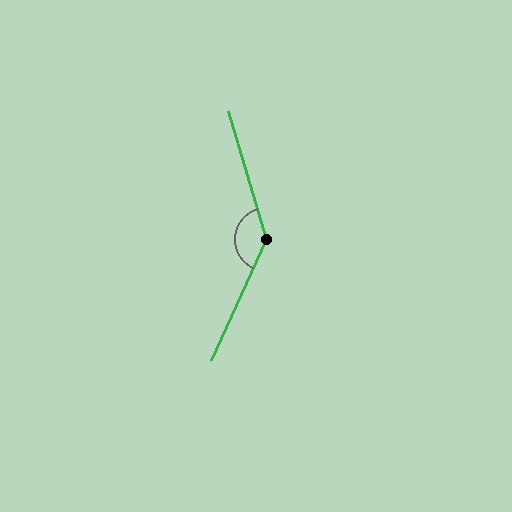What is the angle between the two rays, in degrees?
Approximately 140 degrees.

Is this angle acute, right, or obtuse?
It is obtuse.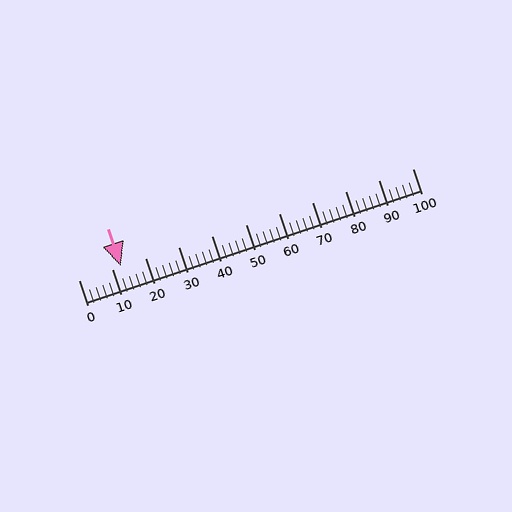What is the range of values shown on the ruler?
The ruler shows values from 0 to 100.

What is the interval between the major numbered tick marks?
The major tick marks are spaced 10 units apart.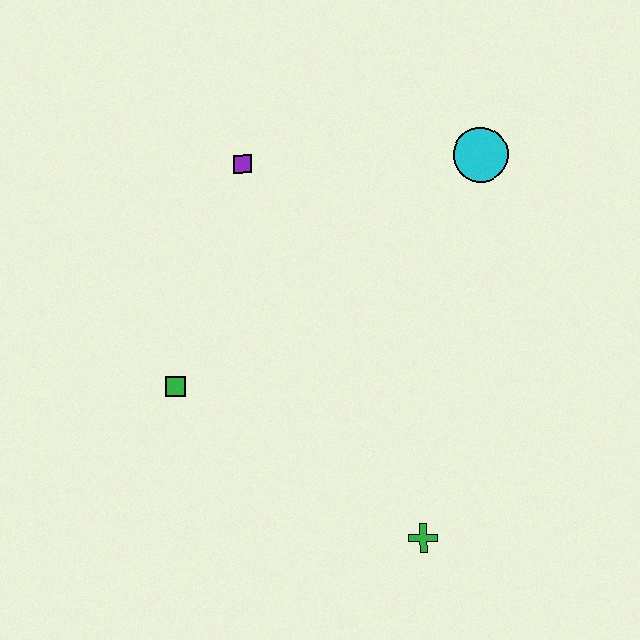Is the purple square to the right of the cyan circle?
No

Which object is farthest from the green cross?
The purple square is farthest from the green cross.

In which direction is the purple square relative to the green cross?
The purple square is above the green cross.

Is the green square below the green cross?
No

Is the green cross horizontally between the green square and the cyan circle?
Yes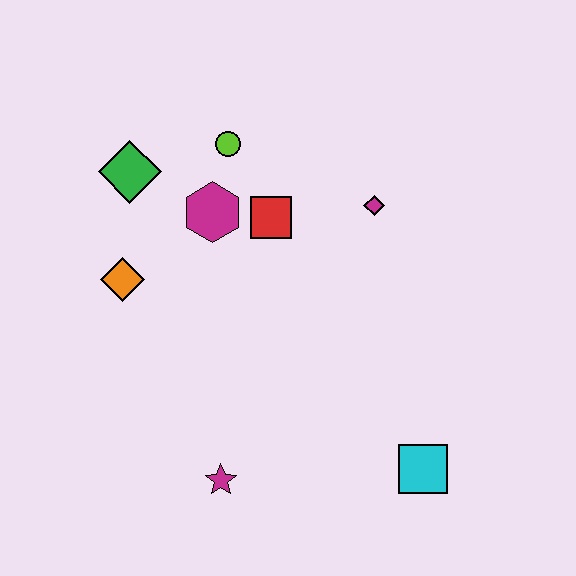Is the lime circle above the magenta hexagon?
Yes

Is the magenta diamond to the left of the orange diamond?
No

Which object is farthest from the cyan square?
The green diamond is farthest from the cyan square.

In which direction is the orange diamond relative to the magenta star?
The orange diamond is above the magenta star.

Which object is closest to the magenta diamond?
The red square is closest to the magenta diamond.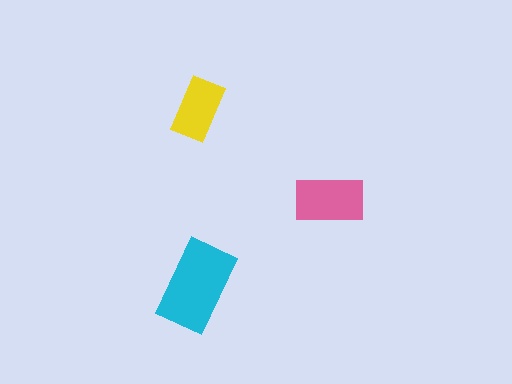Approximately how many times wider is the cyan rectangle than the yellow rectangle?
About 1.5 times wider.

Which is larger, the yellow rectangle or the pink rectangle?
The pink one.